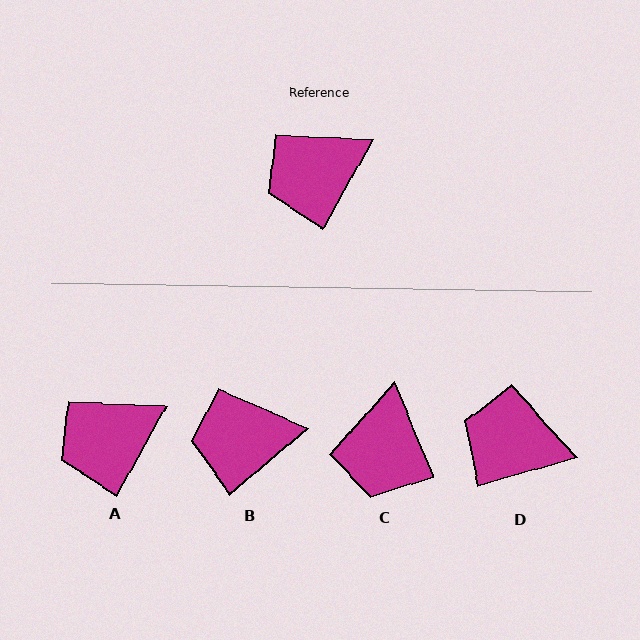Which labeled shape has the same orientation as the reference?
A.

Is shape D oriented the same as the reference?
No, it is off by about 45 degrees.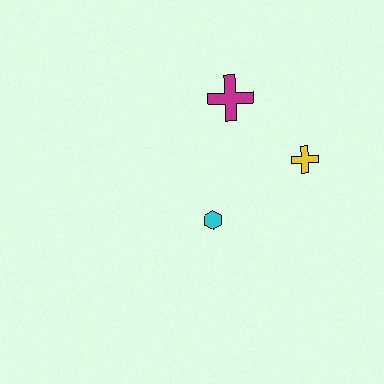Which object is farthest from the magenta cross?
The cyan hexagon is farthest from the magenta cross.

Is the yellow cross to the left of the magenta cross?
No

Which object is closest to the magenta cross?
The yellow cross is closest to the magenta cross.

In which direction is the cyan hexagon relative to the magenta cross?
The cyan hexagon is below the magenta cross.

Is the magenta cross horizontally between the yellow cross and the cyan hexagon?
Yes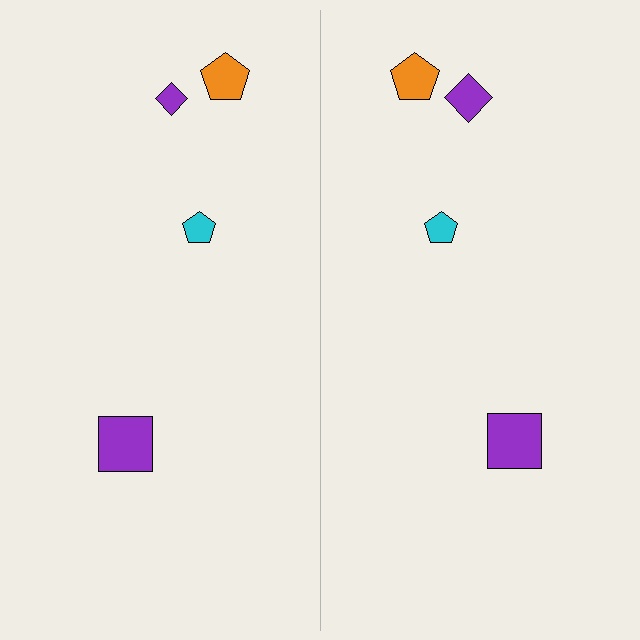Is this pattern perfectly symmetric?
No, the pattern is not perfectly symmetric. The purple diamond on the right side has a different size than its mirror counterpart.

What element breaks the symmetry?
The purple diamond on the right side has a different size than its mirror counterpart.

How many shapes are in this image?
There are 8 shapes in this image.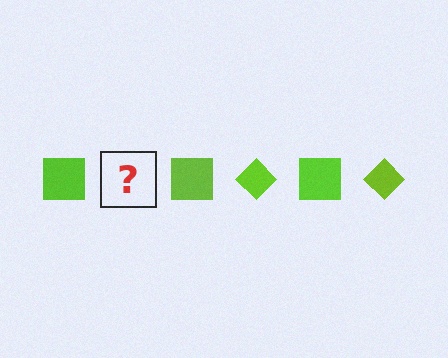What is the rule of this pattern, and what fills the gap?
The rule is that the pattern cycles through square, diamond shapes in lime. The gap should be filled with a lime diamond.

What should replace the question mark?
The question mark should be replaced with a lime diamond.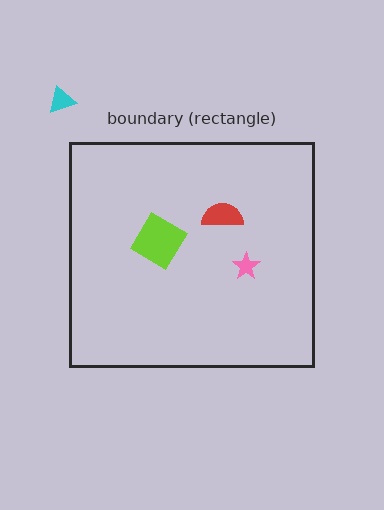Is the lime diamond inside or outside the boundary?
Inside.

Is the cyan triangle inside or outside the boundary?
Outside.